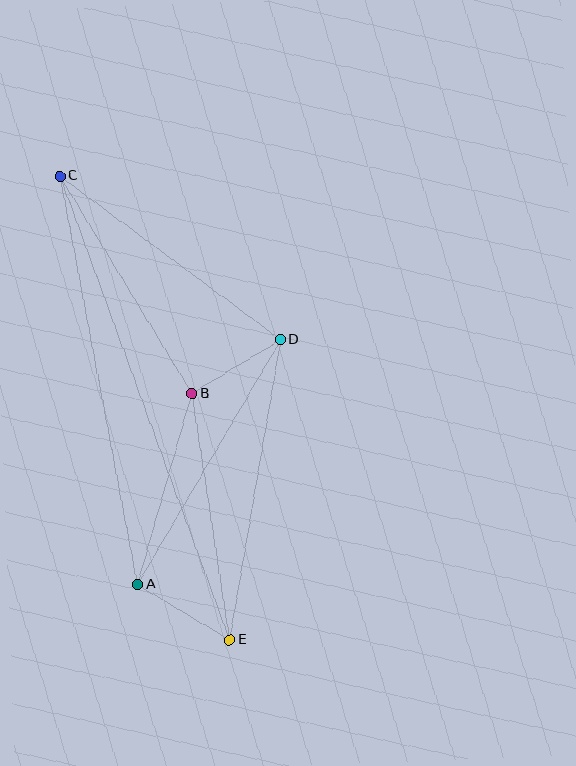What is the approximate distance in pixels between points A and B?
The distance between A and B is approximately 199 pixels.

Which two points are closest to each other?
Points B and D are closest to each other.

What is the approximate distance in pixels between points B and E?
The distance between B and E is approximately 249 pixels.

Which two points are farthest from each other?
Points C and E are farthest from each other.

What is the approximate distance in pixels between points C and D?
The distance between C and D is approximately 275 pixels.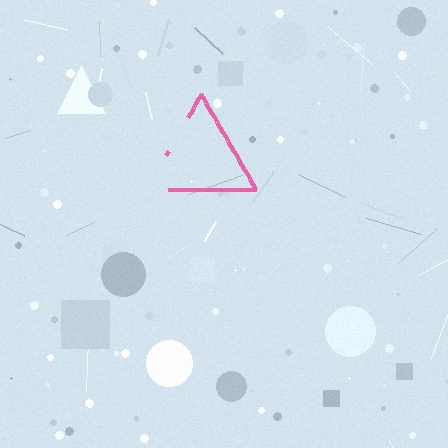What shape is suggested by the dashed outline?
The dashed outline suggests a triangle.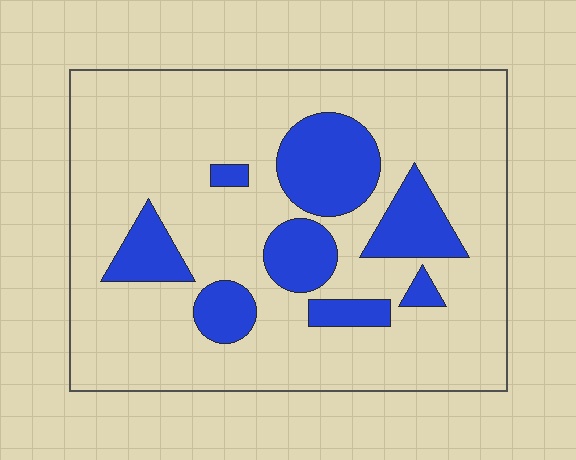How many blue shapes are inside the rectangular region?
8.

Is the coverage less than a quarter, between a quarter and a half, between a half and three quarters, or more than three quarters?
Less than a quarter.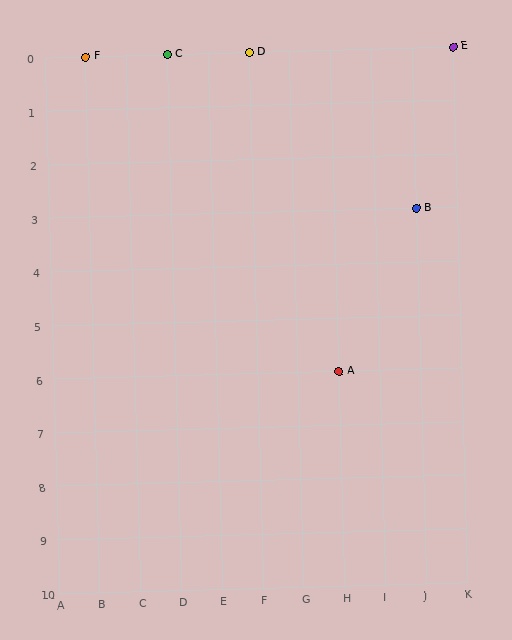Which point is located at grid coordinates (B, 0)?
Point F is at (B, 0).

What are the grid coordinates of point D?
Point D is at grid coordinates (F, 0).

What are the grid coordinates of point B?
Point B is at grid coordinates (J, 3).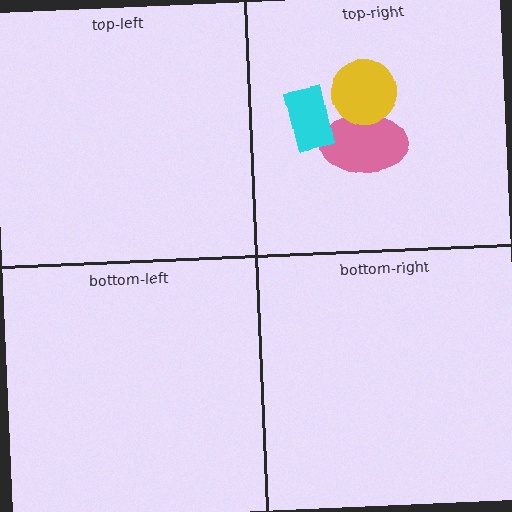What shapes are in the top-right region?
The pink ellipse, the yellow circle, the cyan rectangle.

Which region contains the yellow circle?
The top-right region.